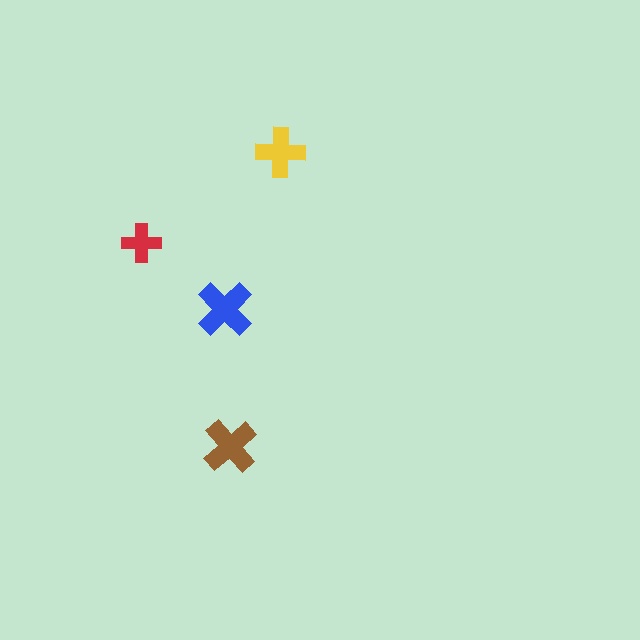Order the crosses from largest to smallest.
the blue one, the brown one, the yellow one, the red one.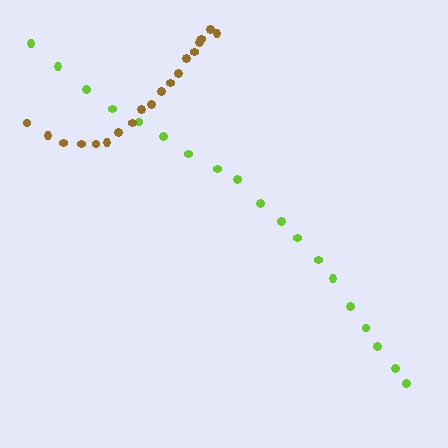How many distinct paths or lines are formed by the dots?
There are 2 distinct paths.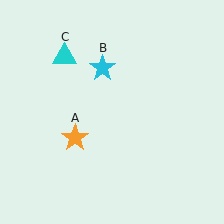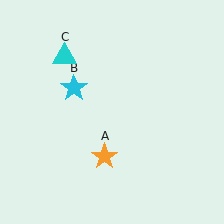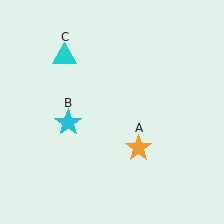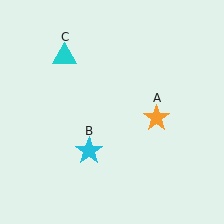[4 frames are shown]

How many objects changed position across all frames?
2 objects changed position: orange star (object A), cyan star (object B).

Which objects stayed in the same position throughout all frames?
Cyan triangle (object C) remained stationary.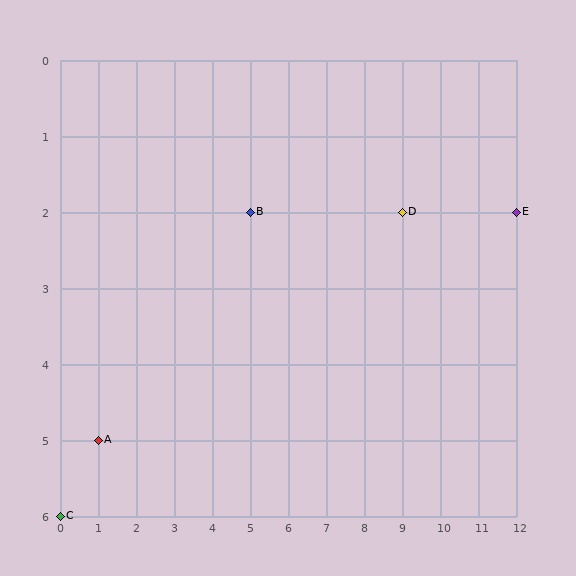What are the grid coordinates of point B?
Point B is at grid coordinates (5, 2).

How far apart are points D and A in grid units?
Points D and A are 8 columns and 3 rows apart (about 8.5 grid units diagonally).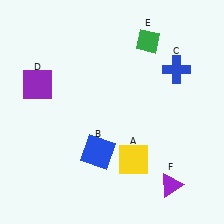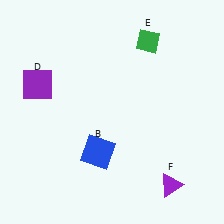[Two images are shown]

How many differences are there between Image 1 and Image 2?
There are 2 differences between the two images.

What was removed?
The yellow square (A), the blue cross (C) were removed in Image 2.